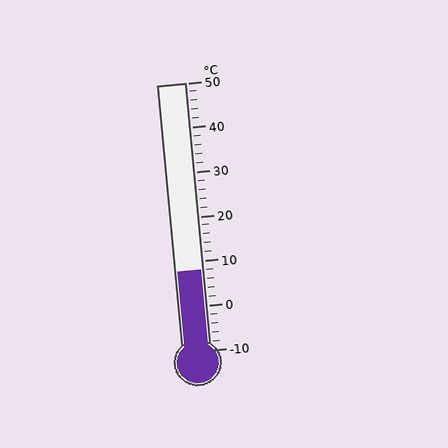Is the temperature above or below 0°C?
The temperature is above 0°C.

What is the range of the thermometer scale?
The thermometer scale ranges from -10°C to 50°C.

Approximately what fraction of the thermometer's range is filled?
The thermometer is filled to approximately 30% of its range.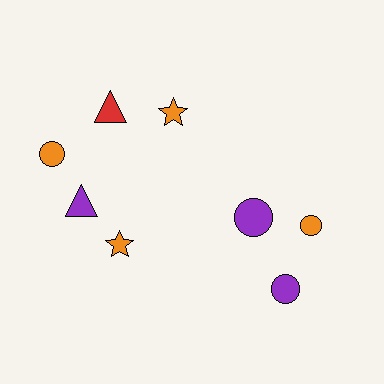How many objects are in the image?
There are 8 objects.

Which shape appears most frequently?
Circle, with 4 objects.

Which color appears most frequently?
Orange, with 4 objects.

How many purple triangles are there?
There is 1 purple triangle.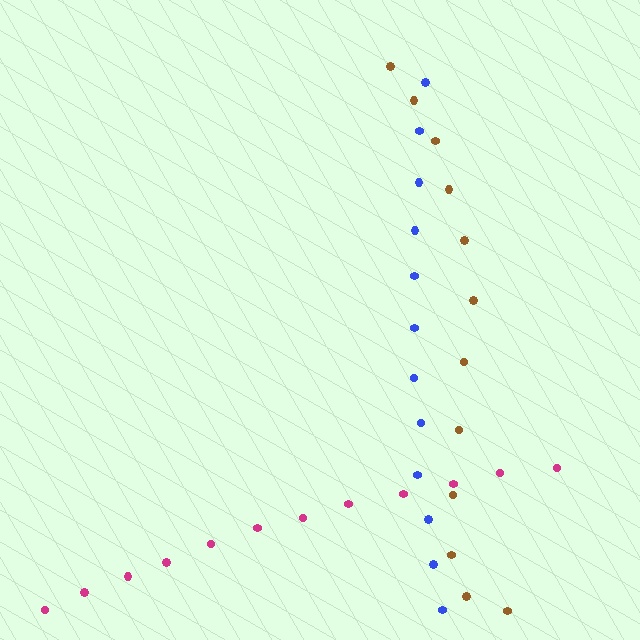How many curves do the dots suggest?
There are 3 distinct paths.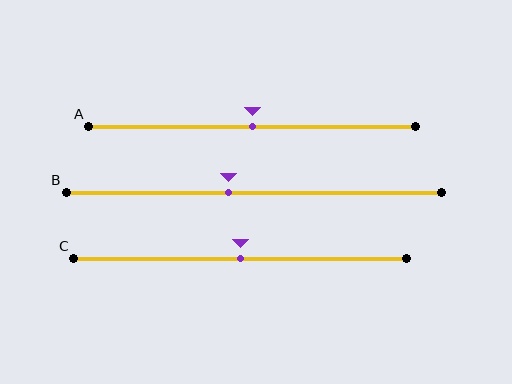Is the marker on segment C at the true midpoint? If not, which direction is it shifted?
Yes, the marker on segment C is at the true midpoint.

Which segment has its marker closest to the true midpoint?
Segment A has its marker closest to the true midpoint.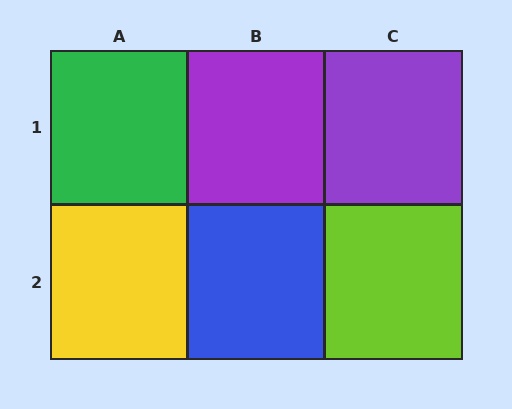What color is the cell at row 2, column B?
Blue.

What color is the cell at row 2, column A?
Yellow.